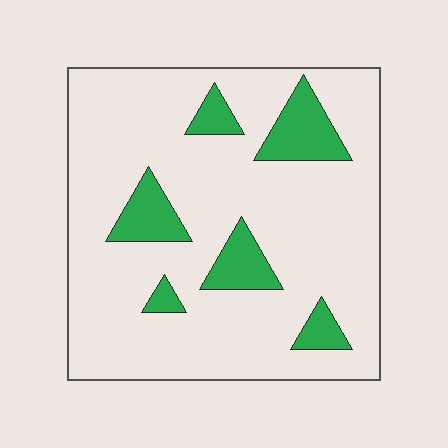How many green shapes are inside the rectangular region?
6.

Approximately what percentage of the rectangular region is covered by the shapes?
Approximately 15%.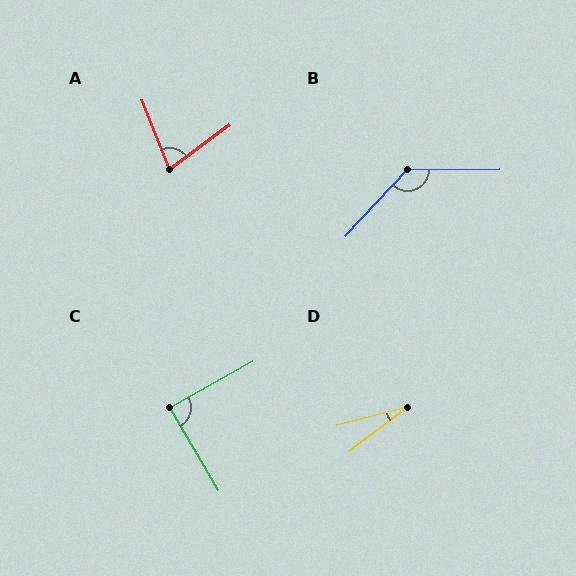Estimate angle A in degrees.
Approximately 75 degrees.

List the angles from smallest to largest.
D (23°), A (75°), C (89°), B (133°).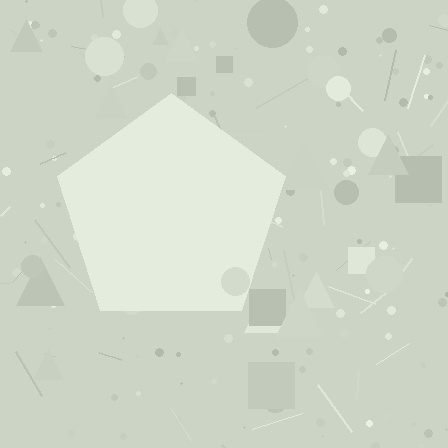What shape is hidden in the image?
A pentagon is hidden in the image.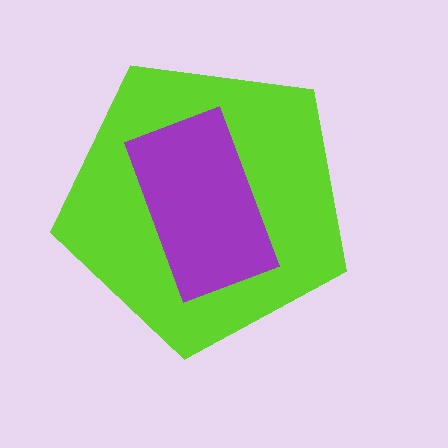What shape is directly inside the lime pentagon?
The purple rectangle.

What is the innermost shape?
The purple rectangle.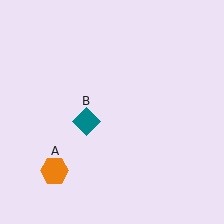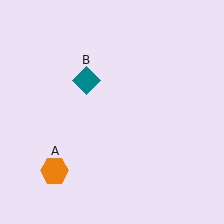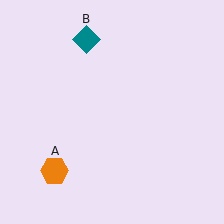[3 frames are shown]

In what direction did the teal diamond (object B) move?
The teal diamond (object B) moved up.